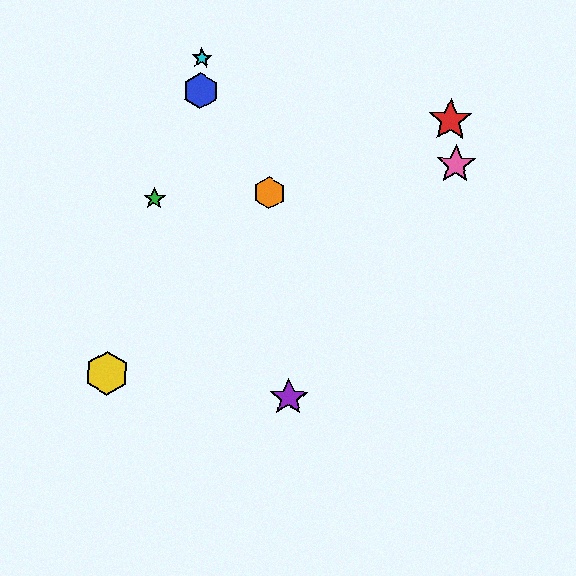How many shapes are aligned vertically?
2 shapes (the blue hexagon, the cyan star) are aligned vertically.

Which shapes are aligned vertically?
The blue hexagon, the cyan star are aligned vertically.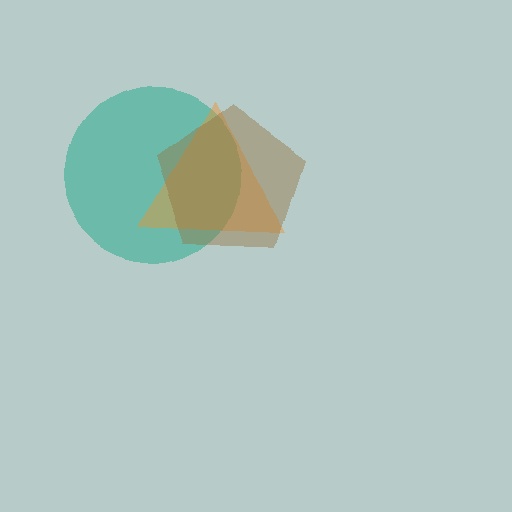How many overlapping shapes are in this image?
There are 3 overlapping shapes in the image.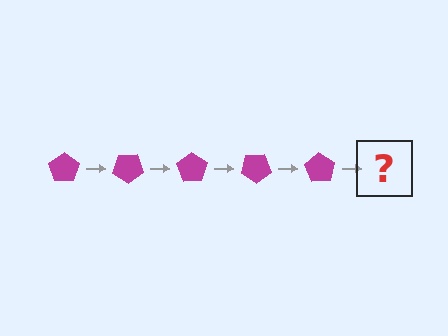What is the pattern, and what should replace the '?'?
The pattern is that the pentagon rotates 35 degrees each step. The '?' should be a magenta pentagon rotated 175 degrees.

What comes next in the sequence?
The next element should be a magenta pentagon rotated 175 degrees.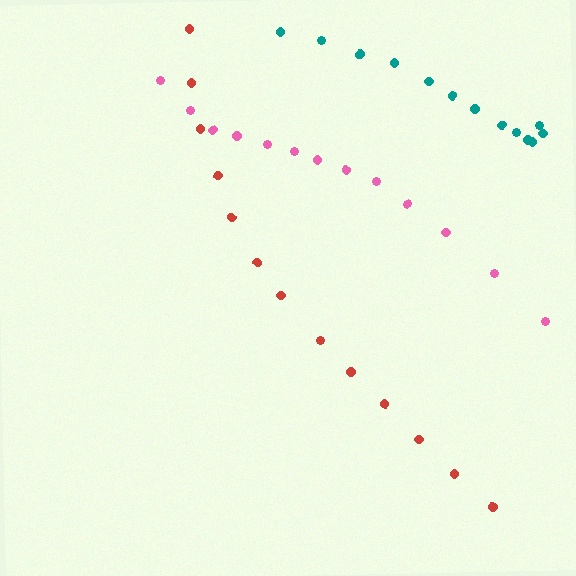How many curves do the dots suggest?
There are 3 distinct paths.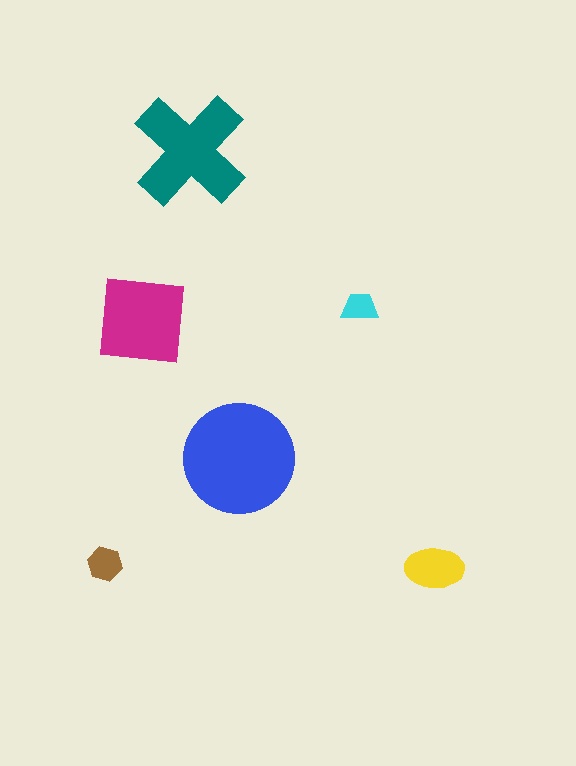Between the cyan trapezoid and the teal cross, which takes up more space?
The teal cross.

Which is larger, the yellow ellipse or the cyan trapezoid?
The yellow ellipse.